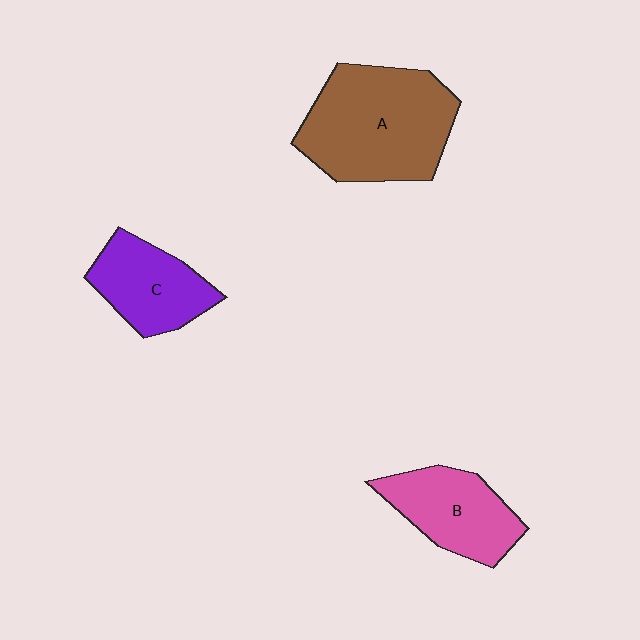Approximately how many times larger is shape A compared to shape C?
Approximately 1.8 times.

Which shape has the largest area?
Shape A (brown).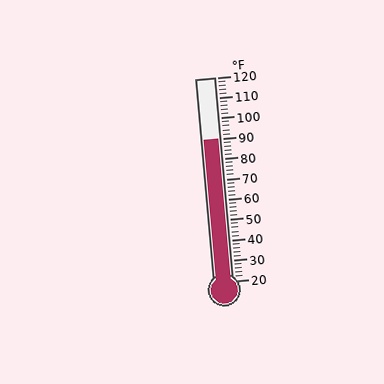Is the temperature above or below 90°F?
The temperature is at 90°F.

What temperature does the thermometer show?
The thermometer shows approximately 90°F.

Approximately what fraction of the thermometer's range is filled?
The thermometer is filled to approximately 70% of its range.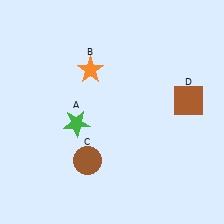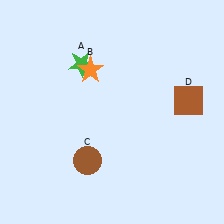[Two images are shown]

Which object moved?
The green star (A) moved up.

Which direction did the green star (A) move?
The green star (A) moved up.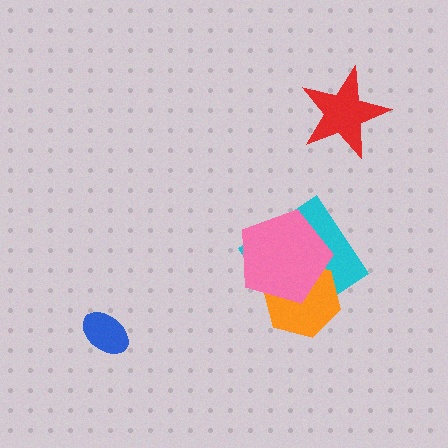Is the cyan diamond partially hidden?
Yes, it is partially covered by another shape.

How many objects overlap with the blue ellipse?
0 objects overlap with the blue ellipse.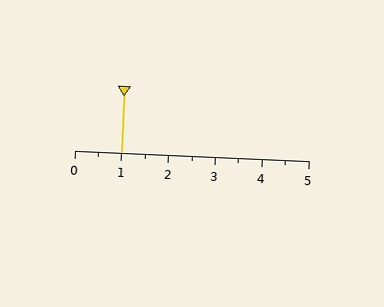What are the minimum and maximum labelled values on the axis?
The axis runs from 0 to 5.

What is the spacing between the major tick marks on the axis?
The major ticks are spaced 1 apart.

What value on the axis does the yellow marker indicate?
The marker indicates approximately 1.